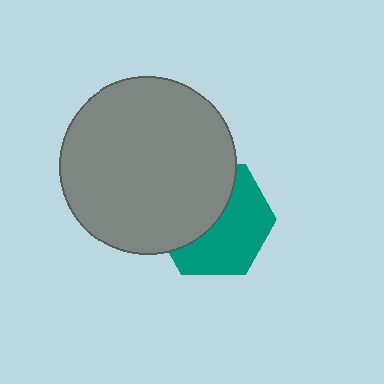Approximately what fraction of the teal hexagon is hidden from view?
Roughly 47% of the teal hexagon is hidden behind the gray circle.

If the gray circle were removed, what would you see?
You would see the complete teal hexagon.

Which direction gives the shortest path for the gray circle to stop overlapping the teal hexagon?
Moving toward the upper-left gives the shortest separation.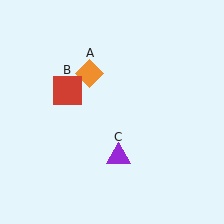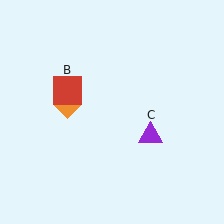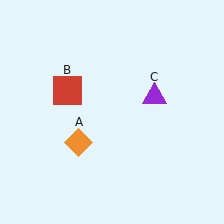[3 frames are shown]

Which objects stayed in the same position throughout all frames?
Red square (object B) remained stationary.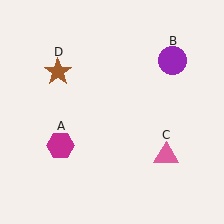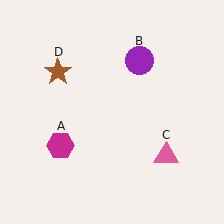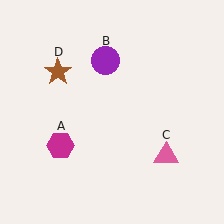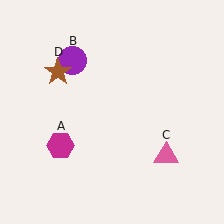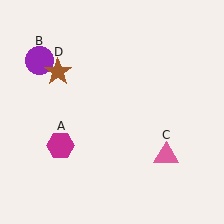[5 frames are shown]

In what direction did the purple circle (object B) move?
The purple circle (object B) moved left.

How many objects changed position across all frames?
1 object changed position: purple circle (object B).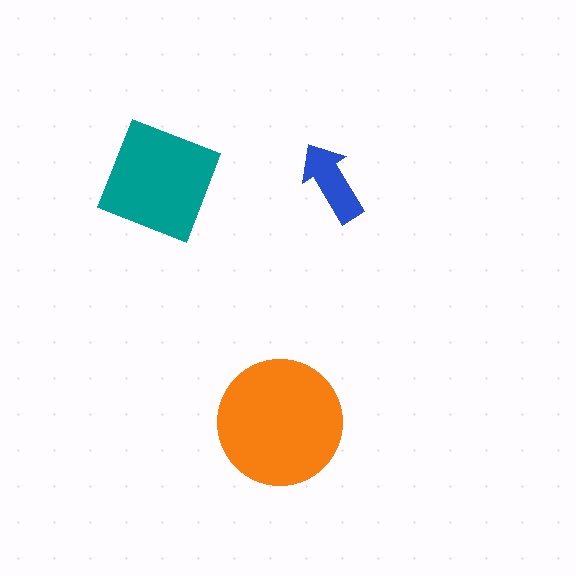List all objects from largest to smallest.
The orange circle, the teal square, the blue arrow.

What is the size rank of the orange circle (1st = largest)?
1st.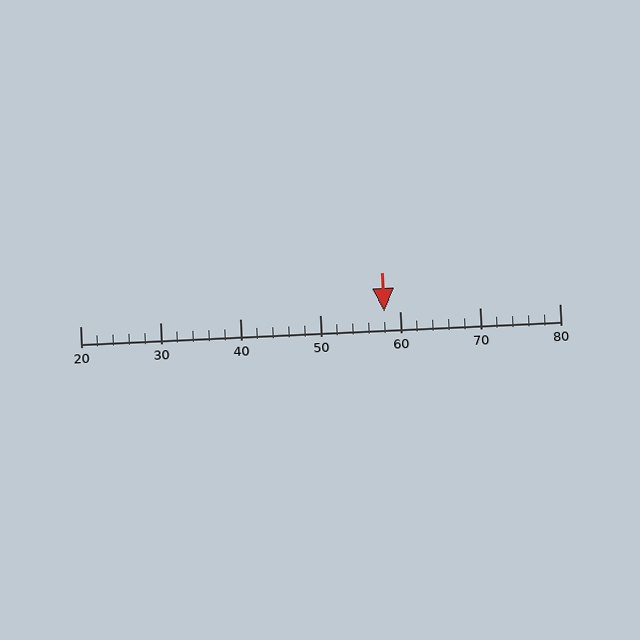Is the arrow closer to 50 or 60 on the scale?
The arrow is closer to 60.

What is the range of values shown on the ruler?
The ruler shows values from 20 to 80.